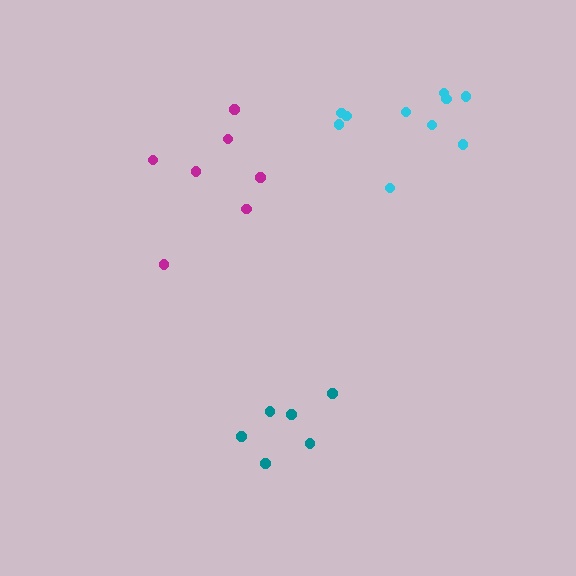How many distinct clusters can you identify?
There are 3 distinct clusters.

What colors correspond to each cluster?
The clusters are colored: cyan, teal, magenta.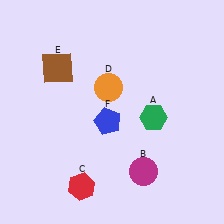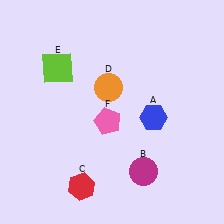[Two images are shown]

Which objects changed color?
A changed from green to blue. E changed from brown to lime. F changed from blue to pink.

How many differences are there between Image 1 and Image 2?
There are 3 differences between the two images.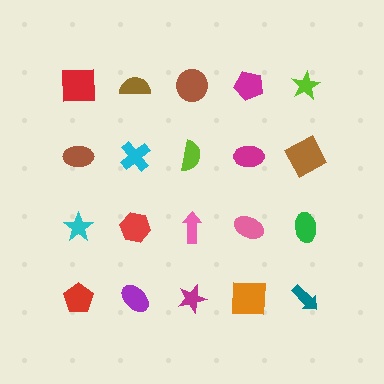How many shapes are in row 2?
5 shapes.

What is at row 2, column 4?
A magenta ellipse.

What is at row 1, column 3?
A brown circle.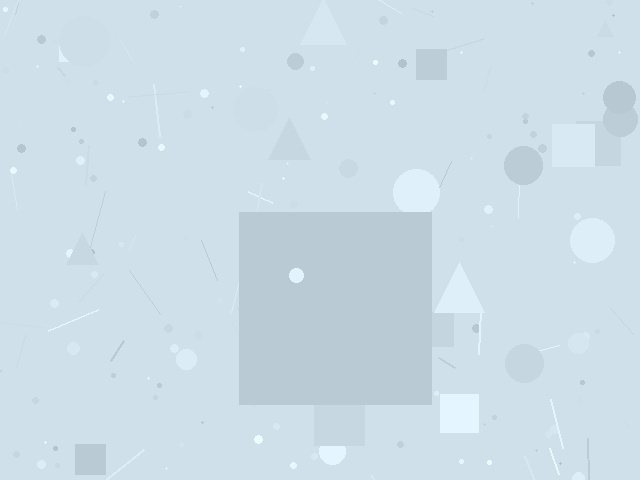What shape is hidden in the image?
A square is hidden in the image.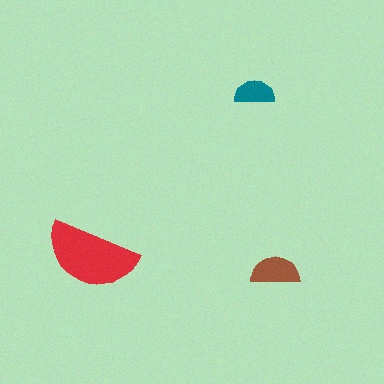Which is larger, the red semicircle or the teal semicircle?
The red one.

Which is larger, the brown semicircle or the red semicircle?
The red one.